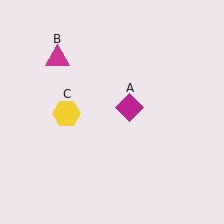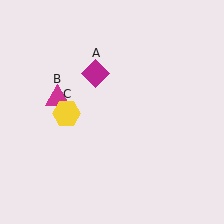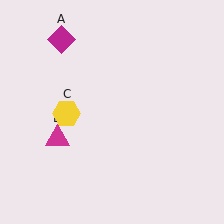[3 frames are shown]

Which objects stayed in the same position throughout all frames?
Yellow hexagon (object C) remained stationary.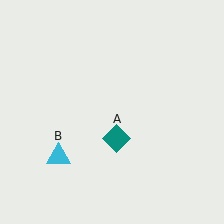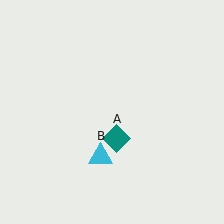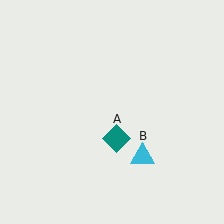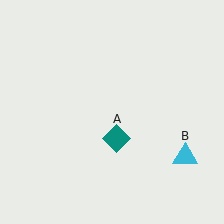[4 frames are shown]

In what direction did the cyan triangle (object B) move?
The cyan triangle (object B) moved right.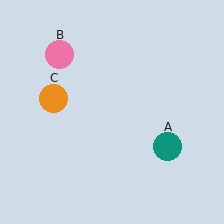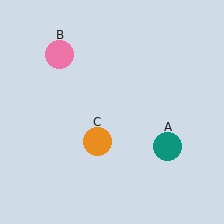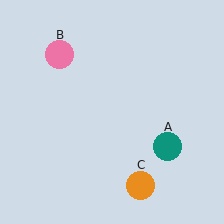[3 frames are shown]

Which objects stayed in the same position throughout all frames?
Teal circle (object A) and pink circle (object B) remained stationary.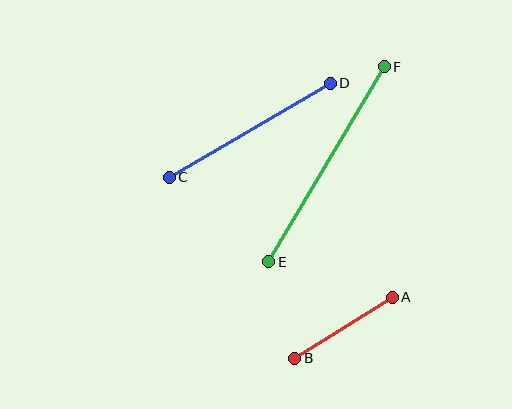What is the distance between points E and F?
The distance is approximately 227 pixels.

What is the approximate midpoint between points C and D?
The midpoint is at approximately (250, 130) pixels.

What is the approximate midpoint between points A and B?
The midpoint is at approximately (344, 328) pixels.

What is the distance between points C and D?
The distance is approximately 186 pixels.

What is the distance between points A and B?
The distance is approximately 115 pixels.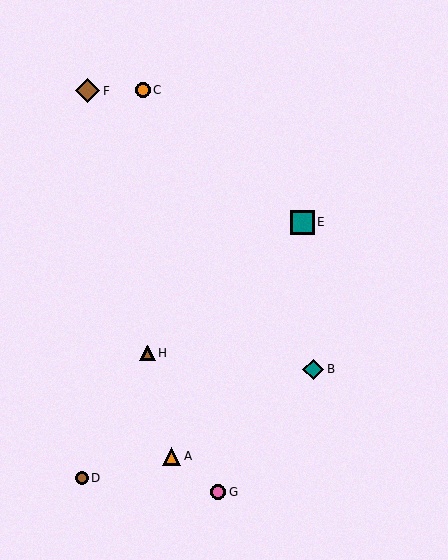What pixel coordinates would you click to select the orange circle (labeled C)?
Click at (143, 90) to select the orange circle C.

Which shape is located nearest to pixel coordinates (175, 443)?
The orange triangle (labeled A) at (171, 456) is nearest to that location.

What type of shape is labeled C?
Shape C is an orange circle.